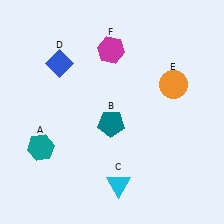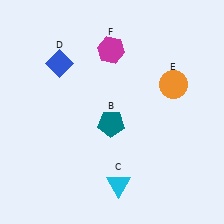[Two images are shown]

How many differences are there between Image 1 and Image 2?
There is 1 difference between the two images.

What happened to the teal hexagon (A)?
The teal hexagon (A) was removed in Image 2. It was in the bottom-left area of Image 1.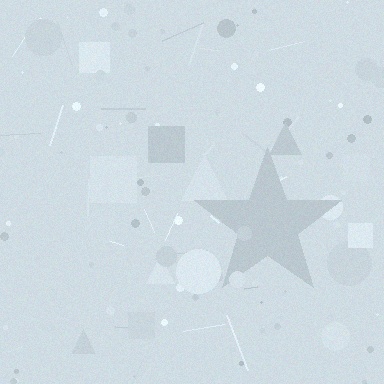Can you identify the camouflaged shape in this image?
The camouflaged shape is a star.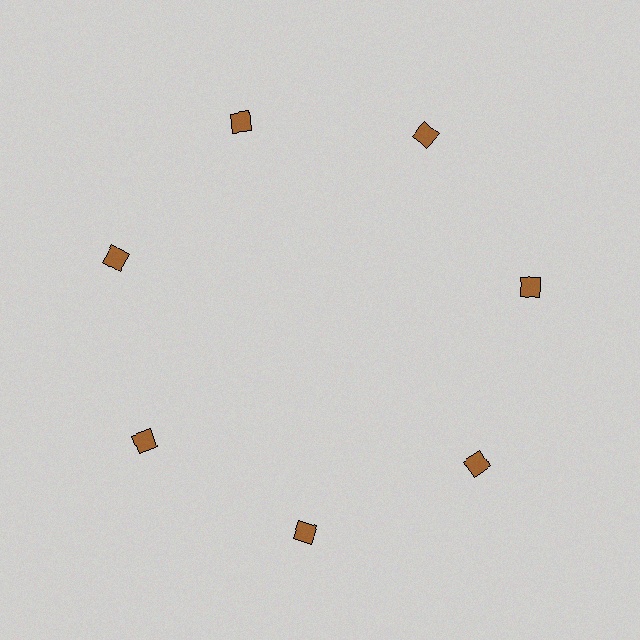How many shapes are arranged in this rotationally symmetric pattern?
There are 7 shapes, arranged in 7 groups of 1.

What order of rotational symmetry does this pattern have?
This pattern has 7-fold rotational symmetry.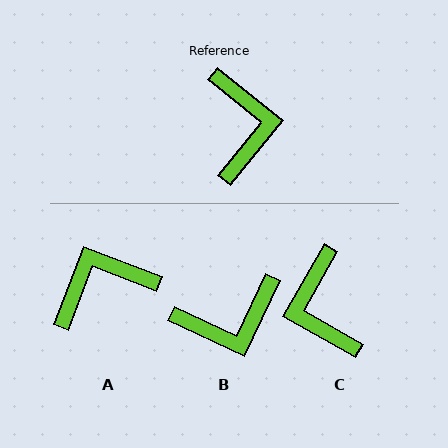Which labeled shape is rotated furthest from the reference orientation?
C, about 170 degrees away.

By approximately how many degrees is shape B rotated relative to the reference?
Approximately 76 degrees clockwise.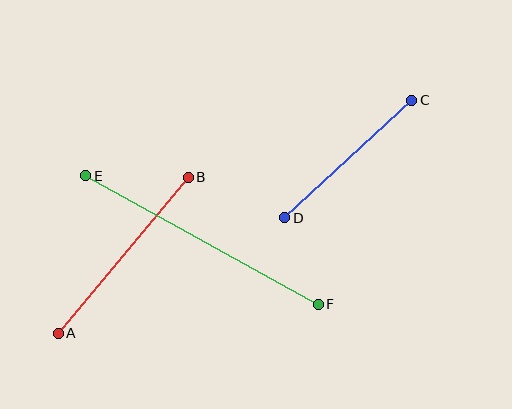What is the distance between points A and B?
The distance is approximately 203 pixels.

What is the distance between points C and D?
The distance is approximately 173 pixels.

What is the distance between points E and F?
The distance is approximately 265 pixels.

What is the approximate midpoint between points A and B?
The midpoint is at approximately (123, 255) pixels.